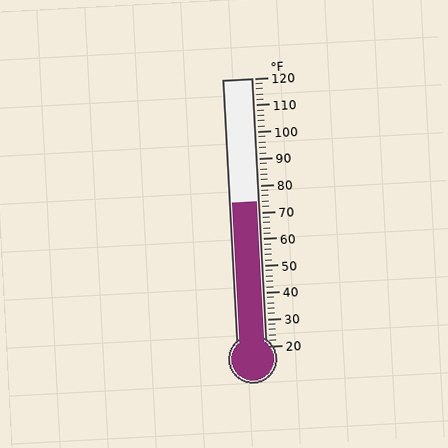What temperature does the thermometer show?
The thermometer shows approximately 74°F.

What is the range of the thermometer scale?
The thermometer scale ranges from 20°F to 120°F.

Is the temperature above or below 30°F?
The temperature is above 30°F.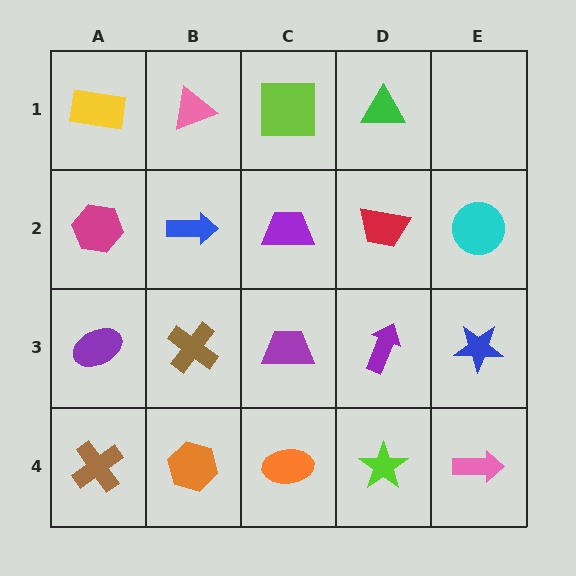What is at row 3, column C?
A purple trapezoid.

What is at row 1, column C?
A lime square.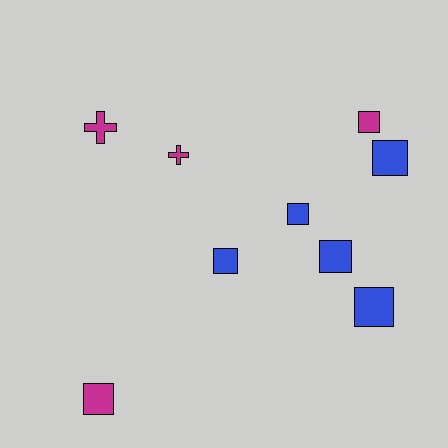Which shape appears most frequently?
Square, with 7 objects.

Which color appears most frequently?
Blue, with 5 objects.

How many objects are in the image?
There are 9 objects.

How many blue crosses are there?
There are no blue crosses.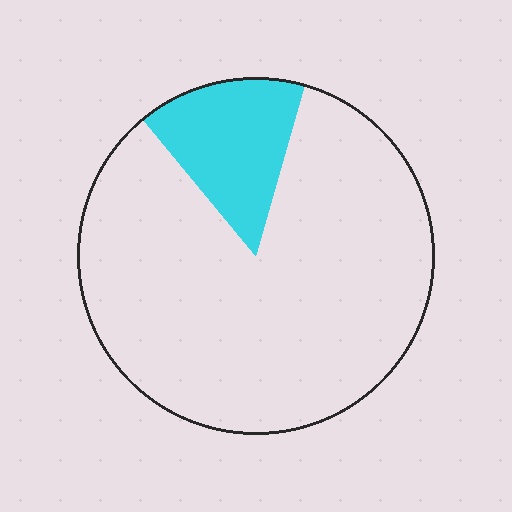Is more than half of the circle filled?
No.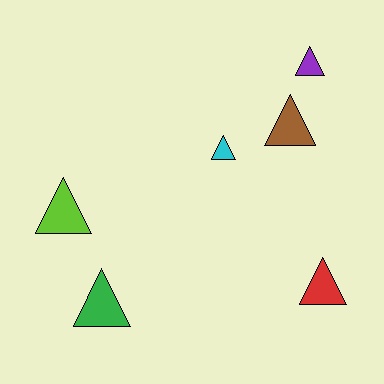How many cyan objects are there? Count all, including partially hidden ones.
There is 1 cyan object.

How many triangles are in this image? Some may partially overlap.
There are 6 triangles.